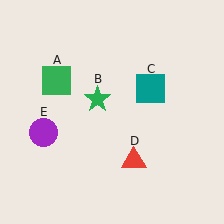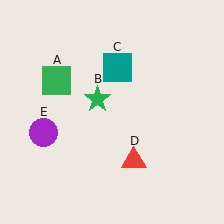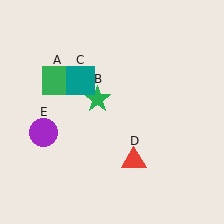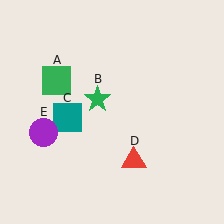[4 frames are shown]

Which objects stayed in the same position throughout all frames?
Green square (object A) and green star (object B) and red triangle (object D) and purple circle (object E) remained stationary.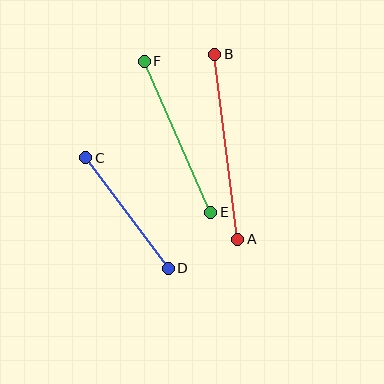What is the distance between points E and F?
The distance is approximately 165 pixels.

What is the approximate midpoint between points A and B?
The midpoint is at approximately (226, 147) pixels.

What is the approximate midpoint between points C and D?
The midpoint is at approximately (127, 213) pixels.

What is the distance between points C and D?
The distance is approximately 138 pixels.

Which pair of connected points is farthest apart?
Points A and B are farthest apart.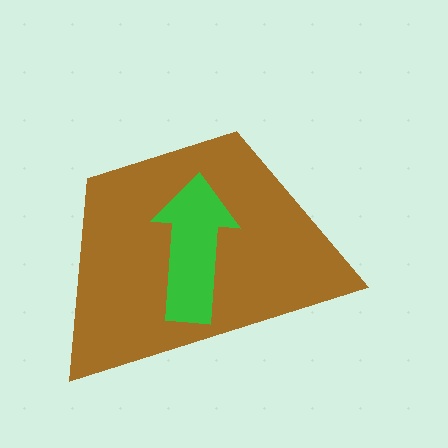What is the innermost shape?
The green arrow.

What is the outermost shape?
The brown trapezoid.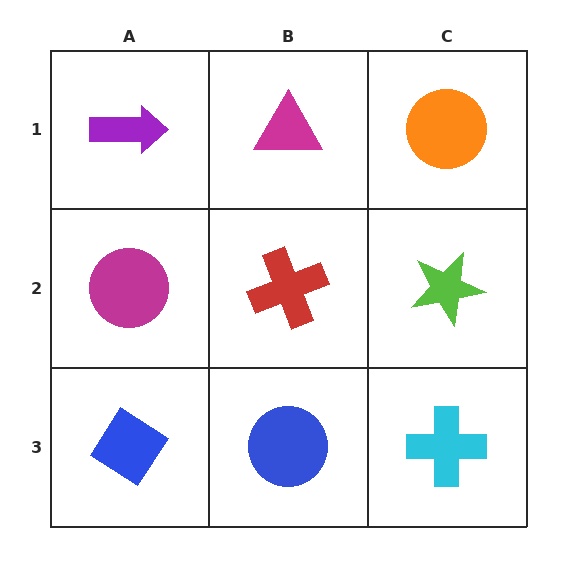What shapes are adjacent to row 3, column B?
A red cross (row 2, column B), a blue diamond (row 3, column A), a cyan cross (row 3, column C).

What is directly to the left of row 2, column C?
A red cross.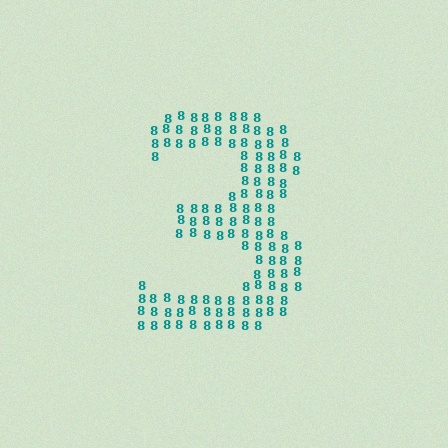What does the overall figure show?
The overall figure shows the digit 3.